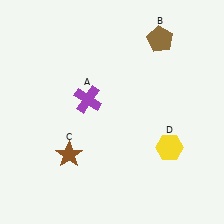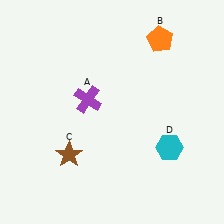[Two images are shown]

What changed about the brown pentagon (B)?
In Image 1, B is brown. In Image 2, it changed to orange.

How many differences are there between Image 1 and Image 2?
There are 2 differences between the two images.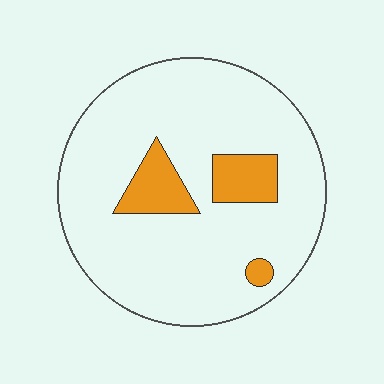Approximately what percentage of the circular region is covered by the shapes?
Approximately 15%.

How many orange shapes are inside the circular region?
3.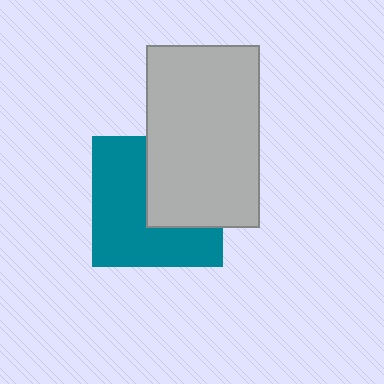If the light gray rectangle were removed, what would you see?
You would see the complete teal square.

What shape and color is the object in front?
The object in front is a light gray rectangle.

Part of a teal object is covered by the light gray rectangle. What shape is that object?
It is a square.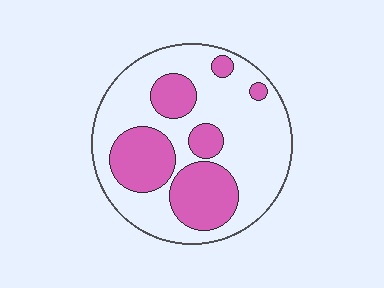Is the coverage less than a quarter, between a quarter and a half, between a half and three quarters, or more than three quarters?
Between a quarter and a half.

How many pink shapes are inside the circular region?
6.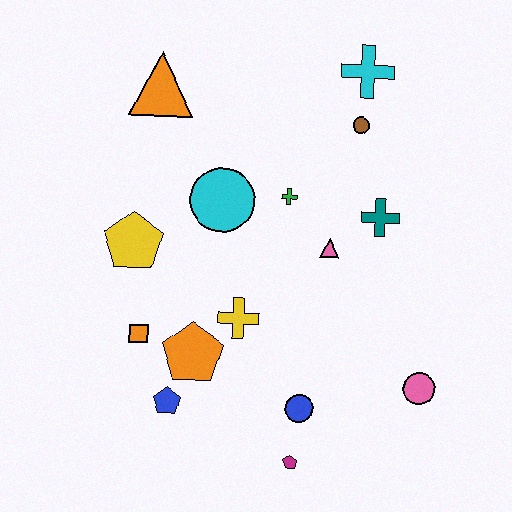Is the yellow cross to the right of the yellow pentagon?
Yes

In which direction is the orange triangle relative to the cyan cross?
The orange triangle is to the left of the cyan cross.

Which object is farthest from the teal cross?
The blue pentagon is farthest from the teal cross.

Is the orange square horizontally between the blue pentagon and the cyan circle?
No